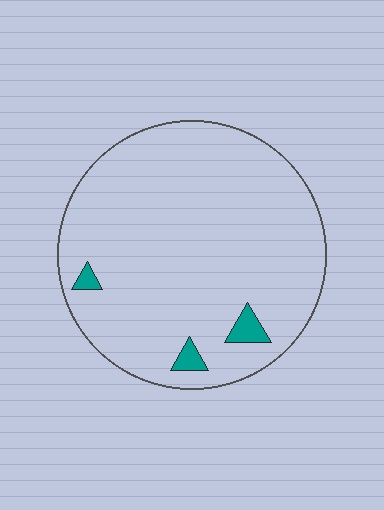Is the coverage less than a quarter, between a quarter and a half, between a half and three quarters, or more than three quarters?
Less than a quarter.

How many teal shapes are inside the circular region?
3.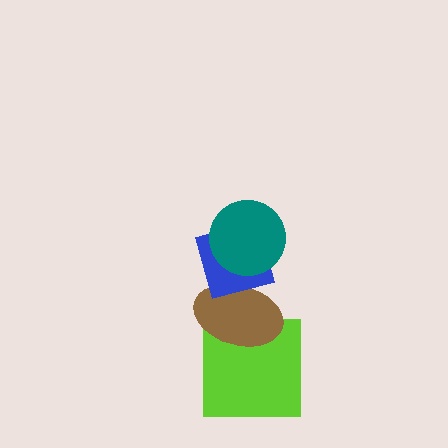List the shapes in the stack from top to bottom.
From top to bottom: the teal circle, the blue diamond, the brown ellipse, the lime square.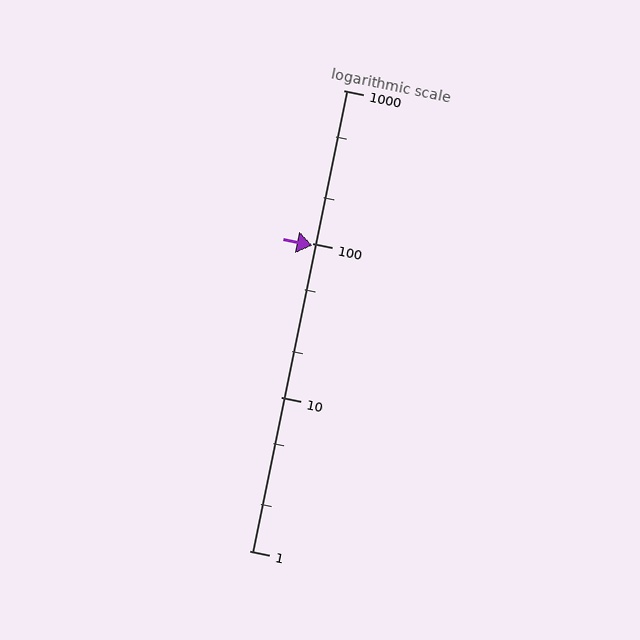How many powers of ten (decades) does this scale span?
The scale spans 3 decades, from 1 to 1000.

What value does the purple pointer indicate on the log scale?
The pointer indicates approximately 97.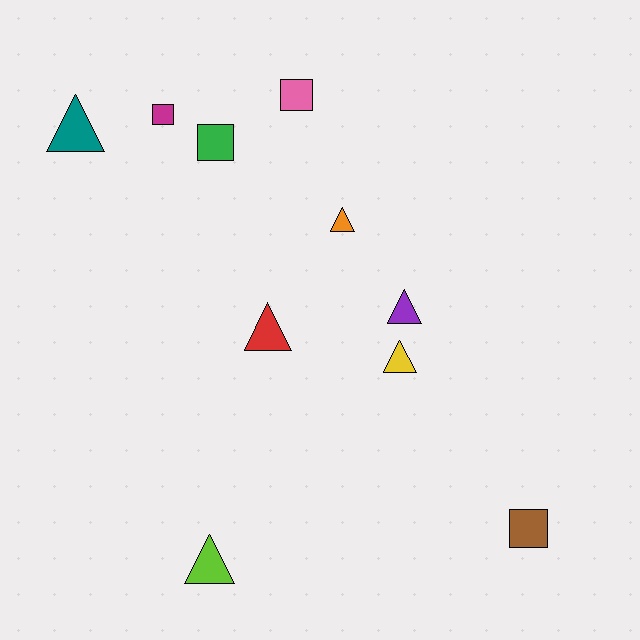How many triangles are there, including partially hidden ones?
There are 6 triangles.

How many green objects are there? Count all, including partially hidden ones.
There is 1 green object.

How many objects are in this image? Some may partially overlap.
There are 10 objects.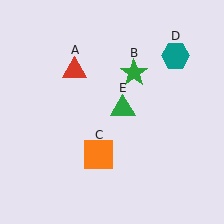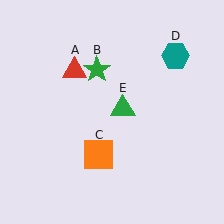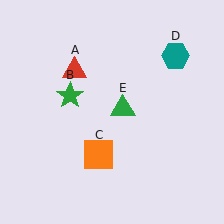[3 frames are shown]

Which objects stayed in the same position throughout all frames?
Red triangle (object A) and orange square (object C) and teal hexagon (object D) and green triangle (object E) remained stationary.